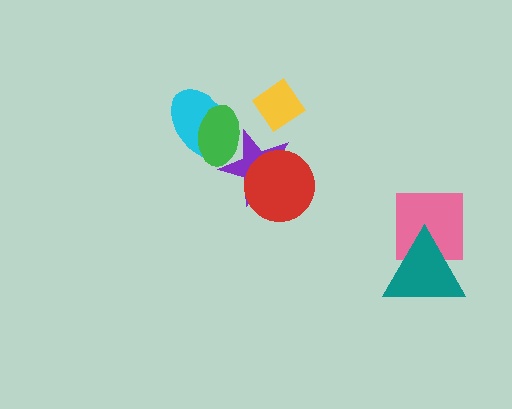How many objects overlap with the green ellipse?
2 objects overlap with the green ellipse.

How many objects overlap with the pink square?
1 object overlaps with the pink square.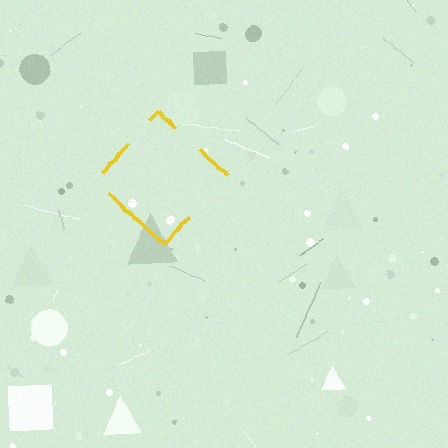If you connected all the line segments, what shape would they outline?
They would outline a diamond.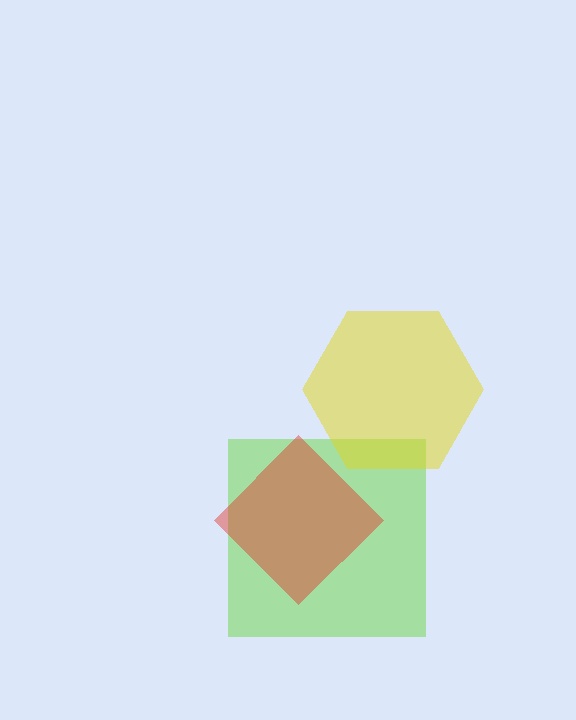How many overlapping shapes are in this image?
There are 3 overlapping shapes in the image.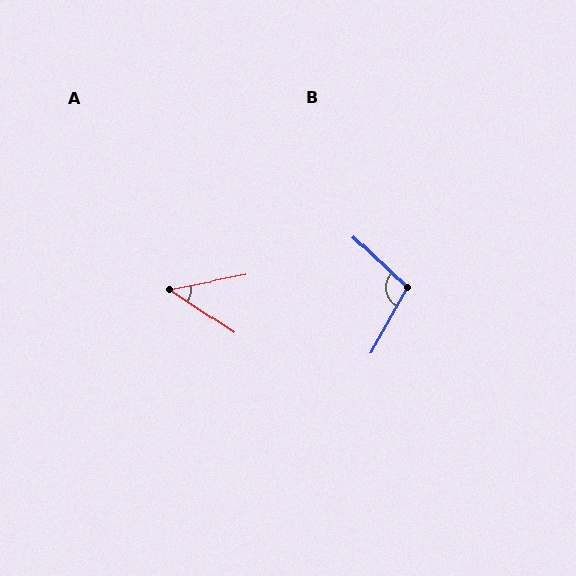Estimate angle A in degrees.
Approximately 45 degrees.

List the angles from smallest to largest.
A (45°), B (104°).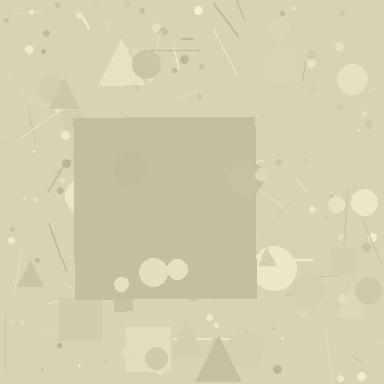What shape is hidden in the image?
A square is hidden in the image.